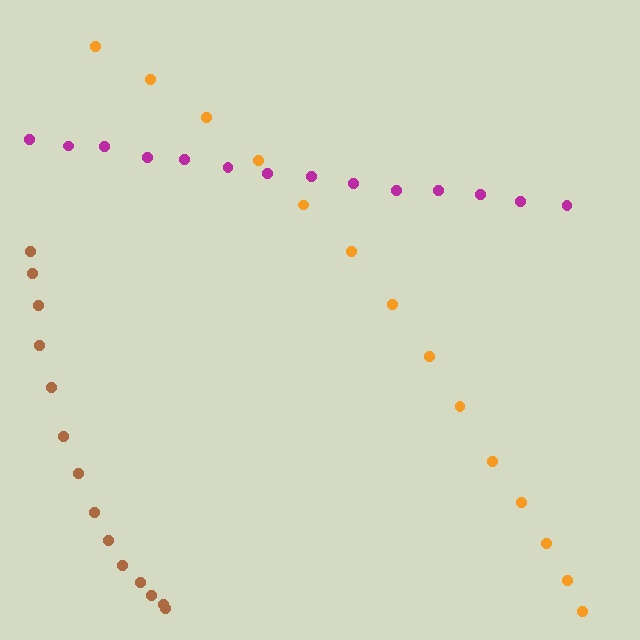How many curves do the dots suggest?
There are 3 distinct paths.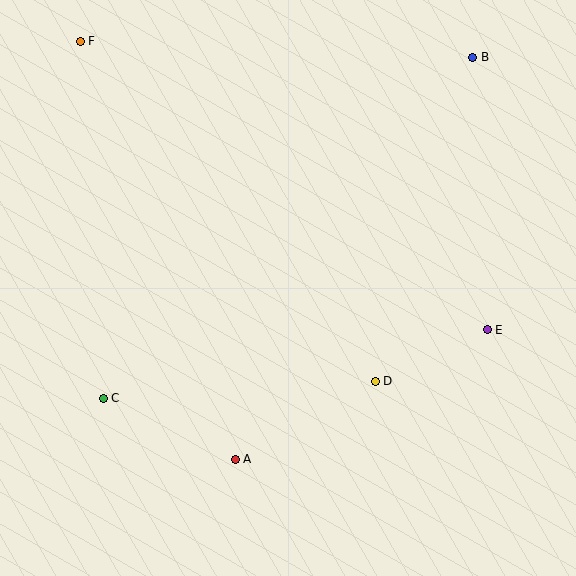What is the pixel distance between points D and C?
The distance between D and C is 272 pixels.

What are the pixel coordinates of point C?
Point C is at (103, 398).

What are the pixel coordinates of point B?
Point B is at (473, 57).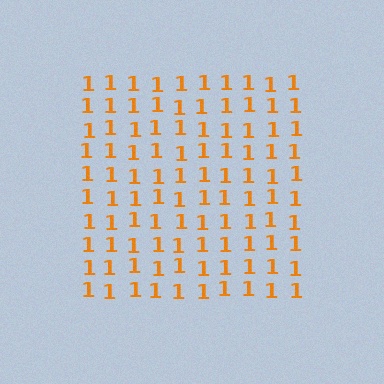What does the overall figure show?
The overall figure shows a square.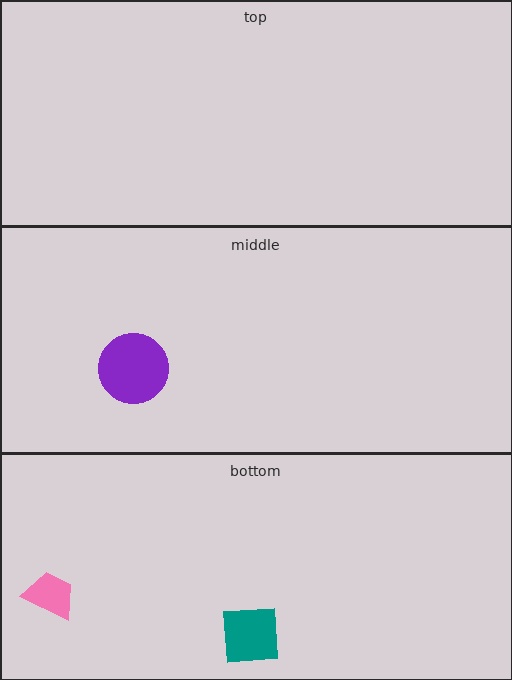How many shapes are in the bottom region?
2.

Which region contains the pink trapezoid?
The bottom region.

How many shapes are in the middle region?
1.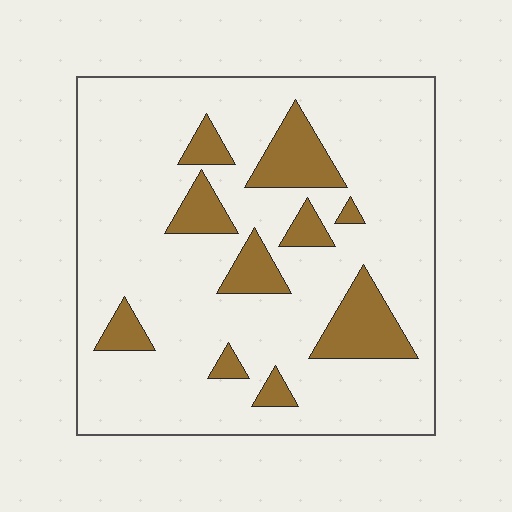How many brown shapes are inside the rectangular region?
10.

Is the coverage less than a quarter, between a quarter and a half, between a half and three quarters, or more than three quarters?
Less than a quarter.